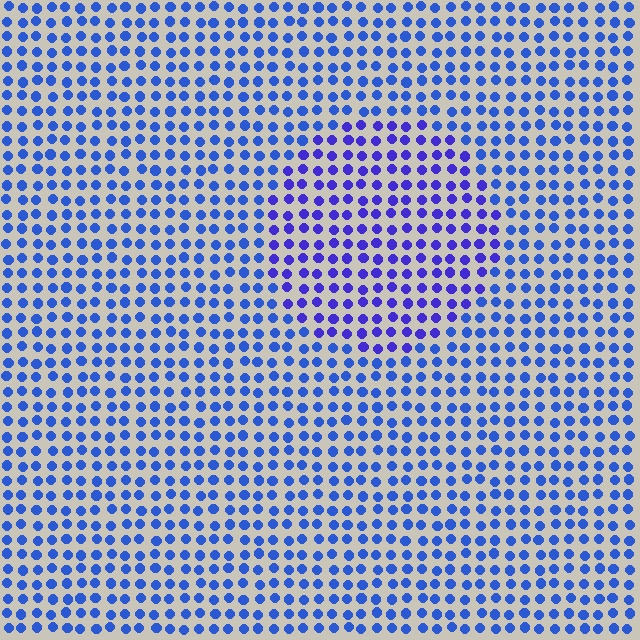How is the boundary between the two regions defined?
The boundary is defined purely by a slight shift in hue (about 25 degrees). Spacing, size, and orientation are identical on both sides.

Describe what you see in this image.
The image is filled with small blue elements in a uniform arrangement. A circle-shaped region is visible where the elements are tinted to a slightly different hue, forming a subtle color boundary.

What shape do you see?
I see a circle.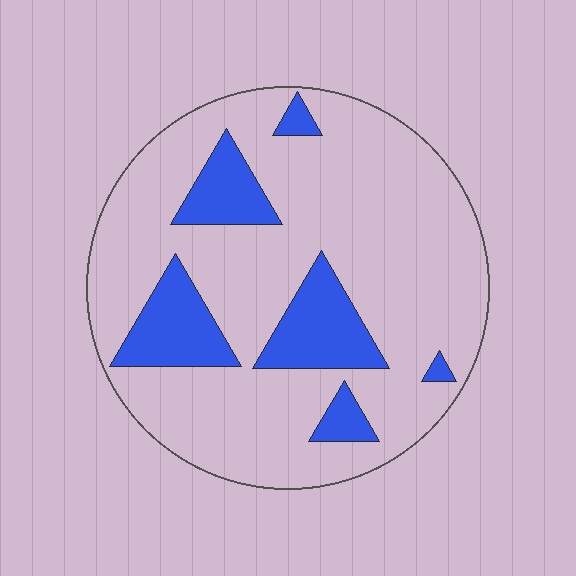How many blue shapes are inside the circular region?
6.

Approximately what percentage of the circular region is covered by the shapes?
Approximately 20%.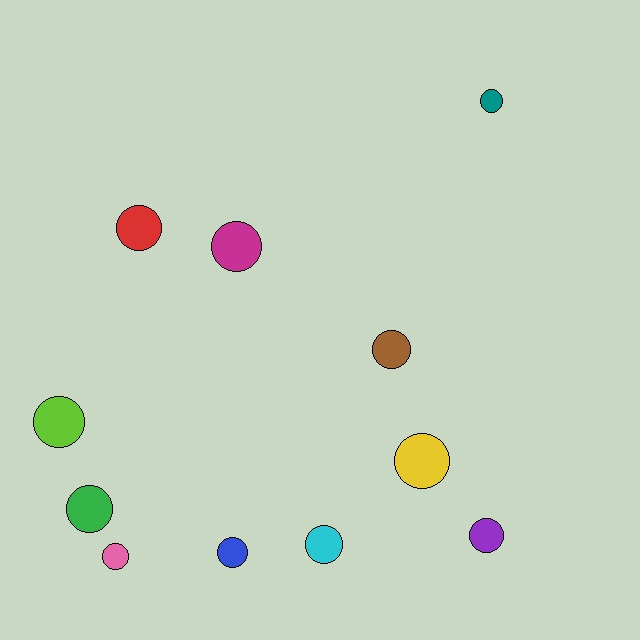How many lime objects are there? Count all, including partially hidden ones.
There is 1 lime object.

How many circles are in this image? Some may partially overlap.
There are 11 circles.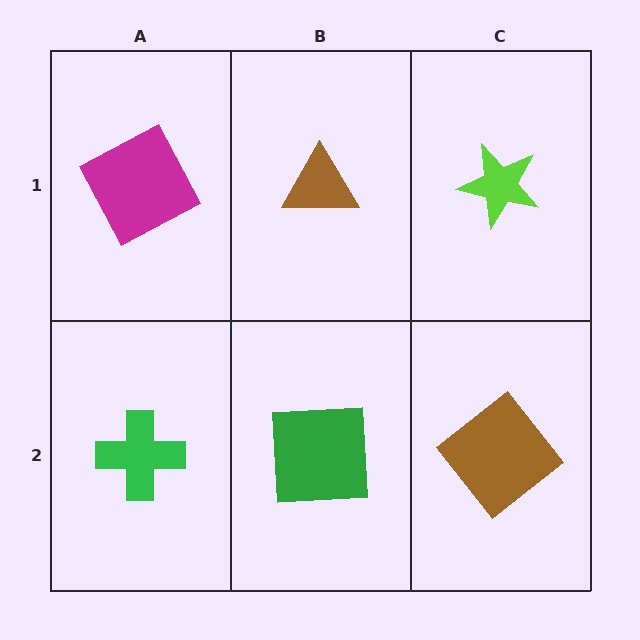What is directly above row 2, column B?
A brown triangle.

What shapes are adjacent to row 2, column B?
A brown triangle (row 1, column B), a green cross (row 2, column A), a brown diamond (row 2, column C).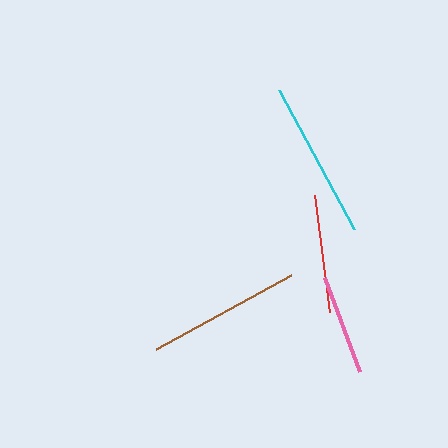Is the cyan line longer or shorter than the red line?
The cyan line is longer than the red line.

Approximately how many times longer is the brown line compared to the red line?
The brown line is approximately 1.3 times the length of the red line.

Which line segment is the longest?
The cyan line is the longest at approximately 158 pixels.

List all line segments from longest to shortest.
From longest to shortest: cyan, brown, red, pink.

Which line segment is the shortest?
The pink line is the shortest at approximately 100 pixels.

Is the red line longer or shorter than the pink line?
The red line is longer than the pink line.